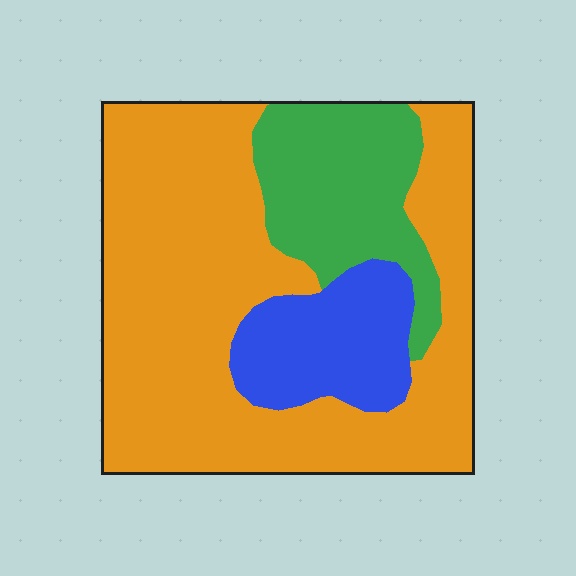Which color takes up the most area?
Orange, at roughly 65%.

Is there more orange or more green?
Orange.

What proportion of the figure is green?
Green takes up less than a quarter of the figure.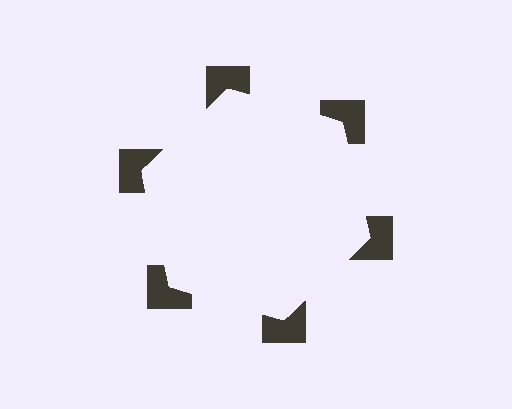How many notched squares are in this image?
There are 6 — one at each vertex of the illusory hexagon.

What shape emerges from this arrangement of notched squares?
An illusory hexagon — its edges are inferred from the aligned wedge cuts in the notched squares, not physically drawn.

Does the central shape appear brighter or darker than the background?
It typically appears slightly brighter than the background, even though no actual brightness change is drawn.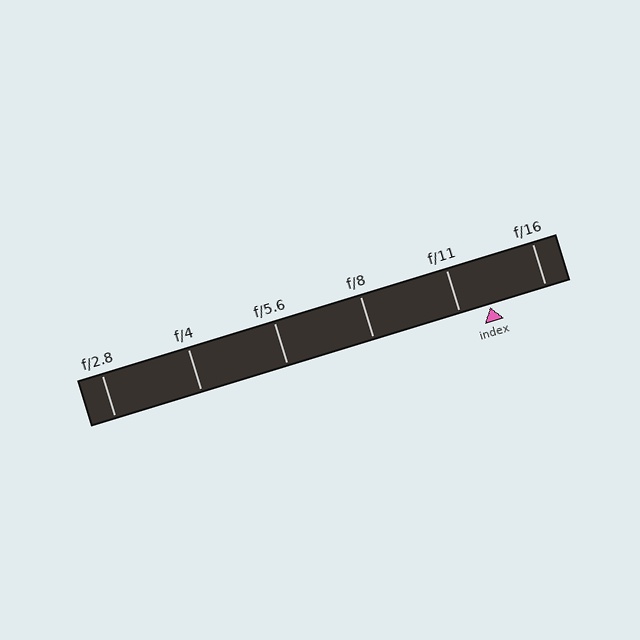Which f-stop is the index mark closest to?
The index mark is closest to f/11.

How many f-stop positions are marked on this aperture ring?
There are 6 f-stop positions marked.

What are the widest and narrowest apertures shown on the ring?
The widest aperture shown is f/2.8 and the narrowest is f/16.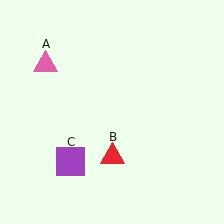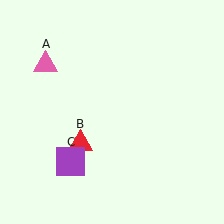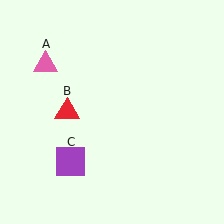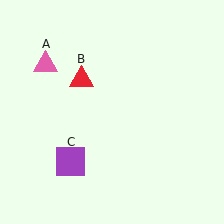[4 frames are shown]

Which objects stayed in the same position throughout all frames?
Pink triangle (object A) and purple square (object C) remained stationary.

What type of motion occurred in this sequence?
The red triangle (object B) rotated clockwise around the center of the scene.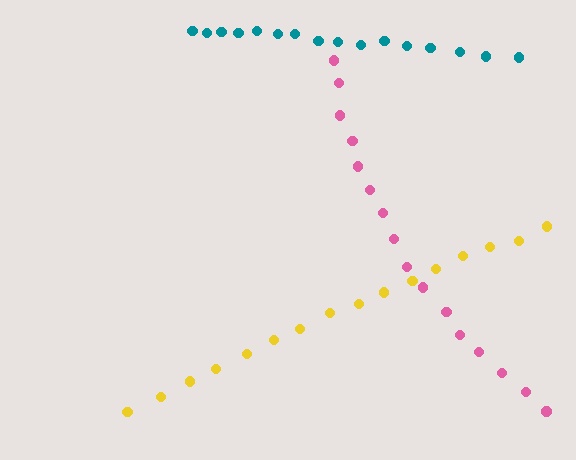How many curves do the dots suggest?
There are 3 distinct paths.